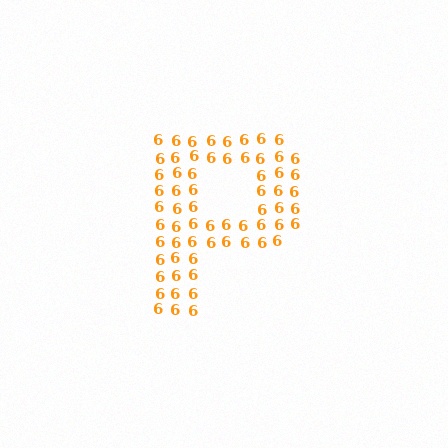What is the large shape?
The large shape is the letter P.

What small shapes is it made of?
It is made of small digit 6's.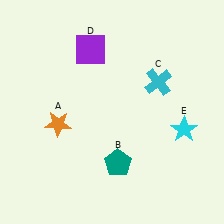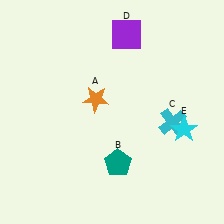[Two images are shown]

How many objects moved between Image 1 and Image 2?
3 objects moved between the two images.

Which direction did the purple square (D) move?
The purple square (D) moved right.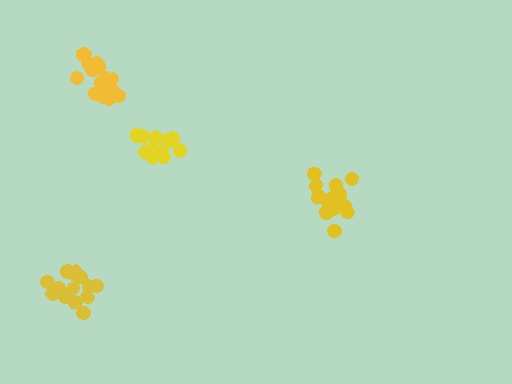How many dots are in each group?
Group 1: 18 dots, Group 2: 16 dots, Group 3: 18 dots, Group 4: 12 dots (64 total).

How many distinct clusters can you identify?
There are 4 distinct clusters.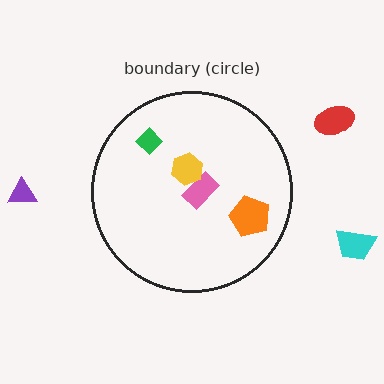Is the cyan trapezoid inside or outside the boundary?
Outside.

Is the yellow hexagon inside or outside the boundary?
Inside.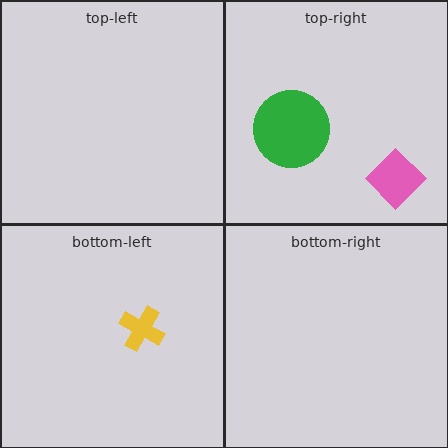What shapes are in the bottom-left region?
The yellow cross.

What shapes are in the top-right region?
The green circle, the pink diamond.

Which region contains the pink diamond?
The top-right region.